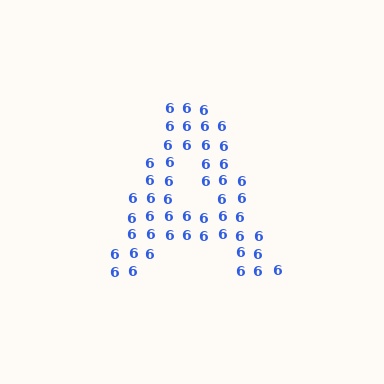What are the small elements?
The small elements are digit 6's.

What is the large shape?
The large shape is the letter A.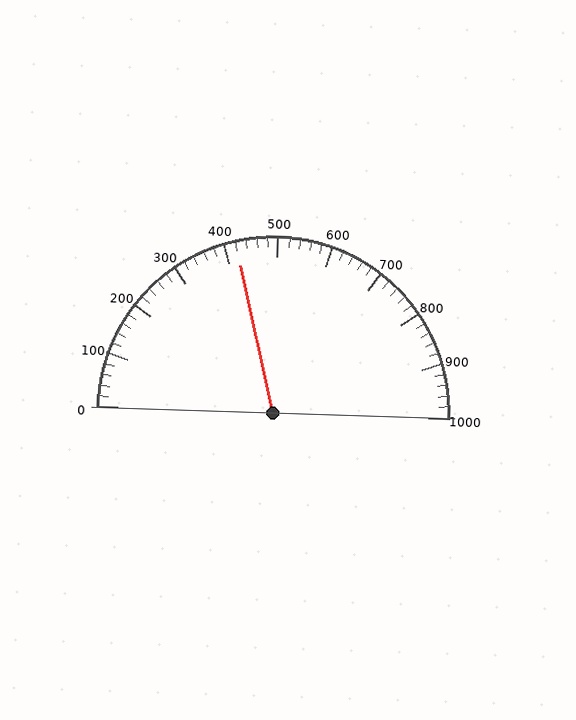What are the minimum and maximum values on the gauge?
The gauge ranges from 0 to 1000.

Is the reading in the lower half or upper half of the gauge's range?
The reading is in the lower half of the range (0 to 1000).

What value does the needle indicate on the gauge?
The needle indicates approximately 420.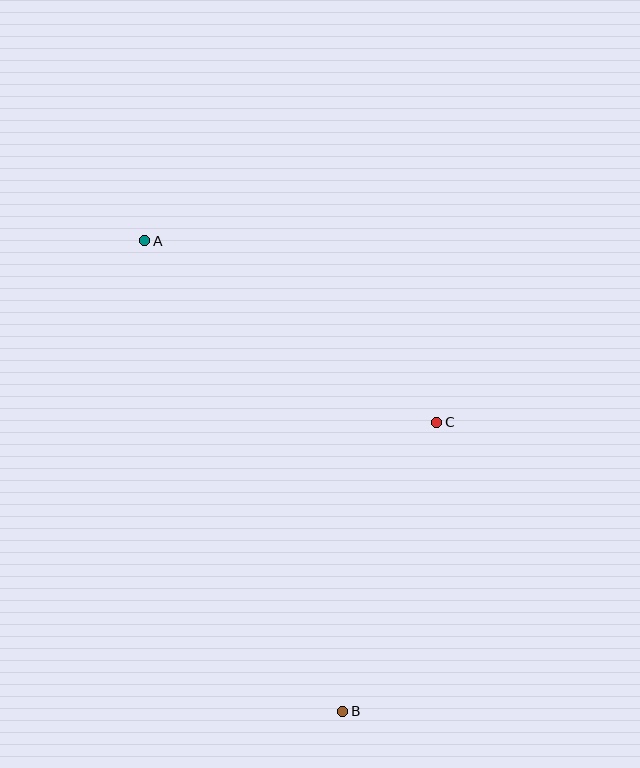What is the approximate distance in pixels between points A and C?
The distance between A and C is approximately 344 pixels.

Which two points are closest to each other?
Points B and C are closest to each other.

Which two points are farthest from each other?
Points A and B are farthest from each other.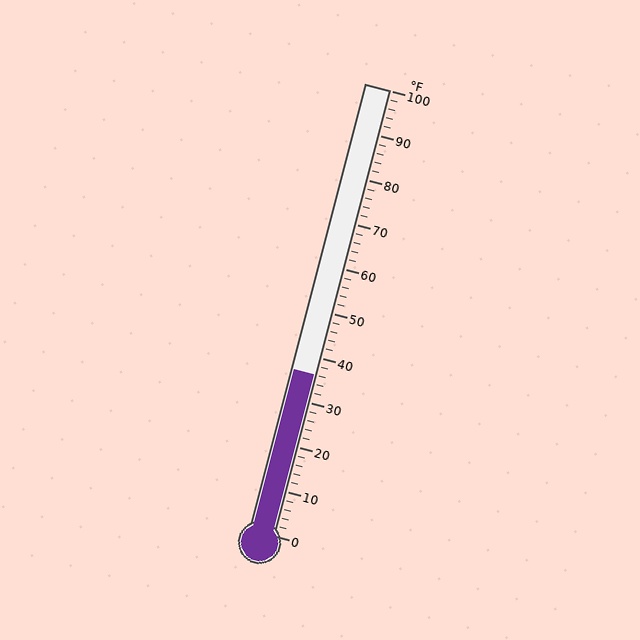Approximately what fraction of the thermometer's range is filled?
The thermometer is filled to approximately 35% of its range.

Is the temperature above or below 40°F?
The temperature is below 40°F.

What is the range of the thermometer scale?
The thermometer scale ranges from 0°F to 100°F.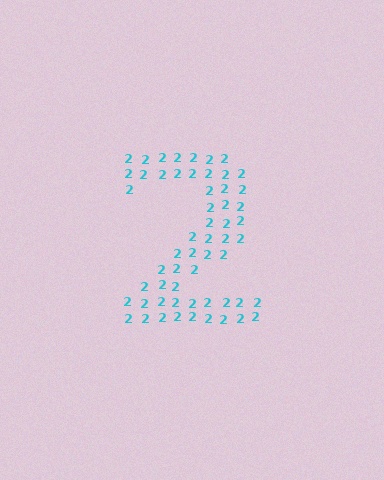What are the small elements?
The small elements are digit 2's.